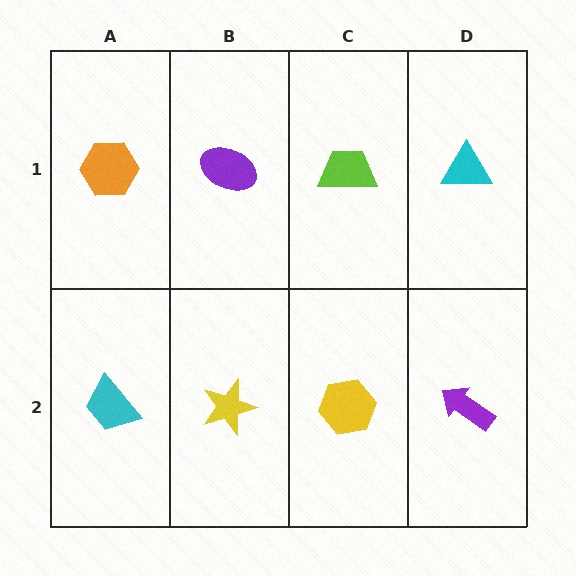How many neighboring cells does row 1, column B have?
3.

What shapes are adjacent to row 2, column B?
A purple ellipse (row 1, column B), a cyan trapezoid (row 2, column A), a yellow hexagon (row 2, column C).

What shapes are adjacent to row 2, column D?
A cyan triangle (row 1, column D), a yellow hexagon (row 2, column C).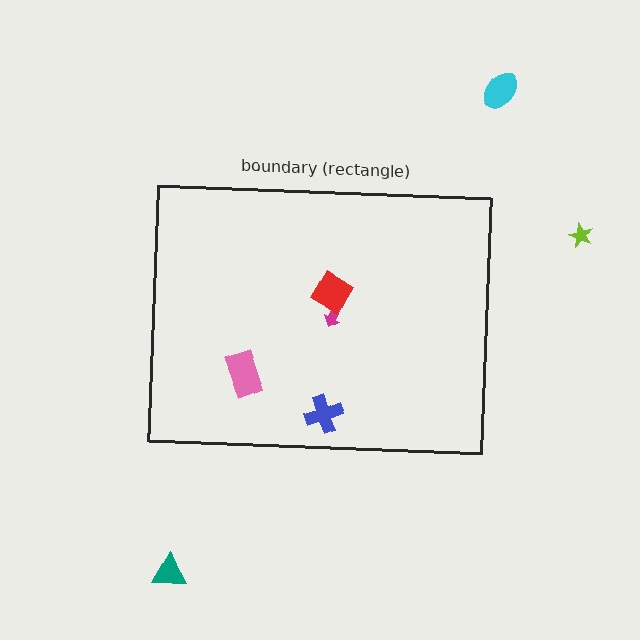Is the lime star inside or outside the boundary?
Outside.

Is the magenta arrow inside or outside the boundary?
Inside.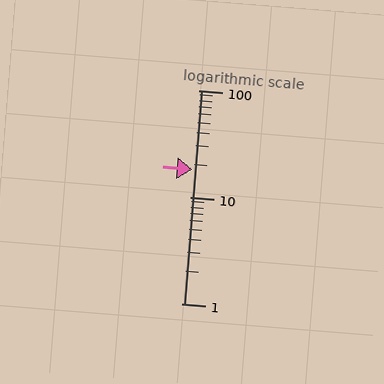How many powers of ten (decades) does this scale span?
The scale spans 2 decades, from 1 to 100.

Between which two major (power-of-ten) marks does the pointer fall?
The pointer is between 10 and 100.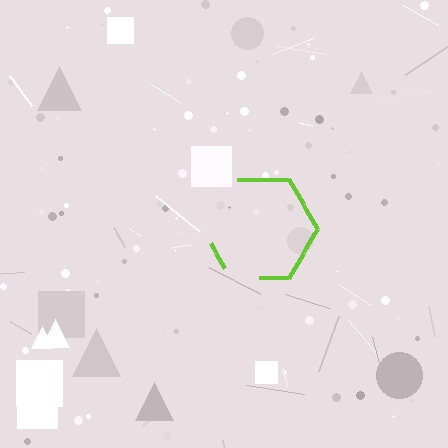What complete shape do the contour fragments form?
The contour fragments form a hexagon.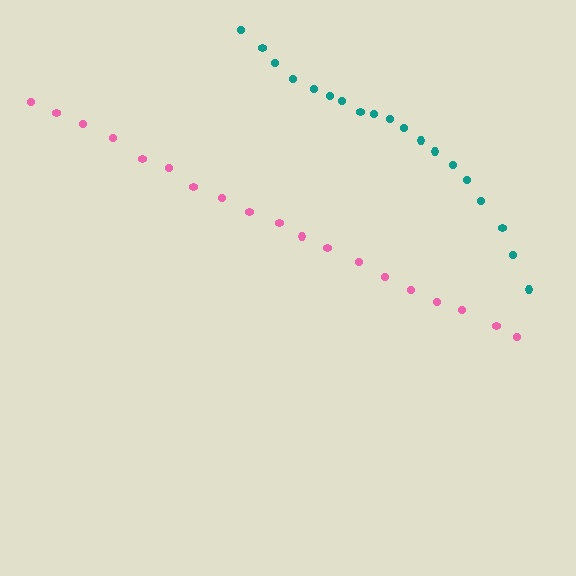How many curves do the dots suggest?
There are 2 distinct paths.